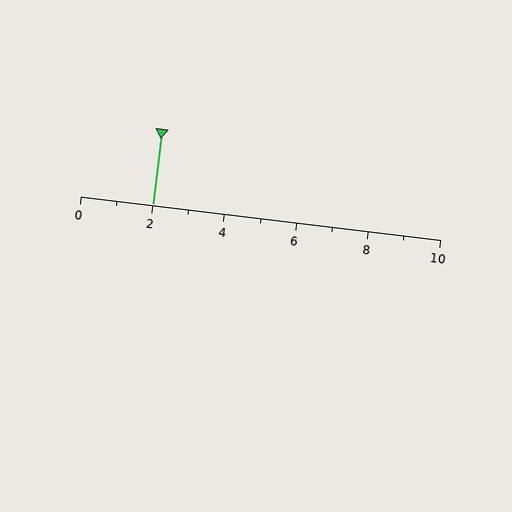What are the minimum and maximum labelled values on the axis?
The axis runs from 0 to 10.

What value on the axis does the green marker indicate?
The marker indicates approximately 2.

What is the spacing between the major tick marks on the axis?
The major ticks are spaced 2 apart.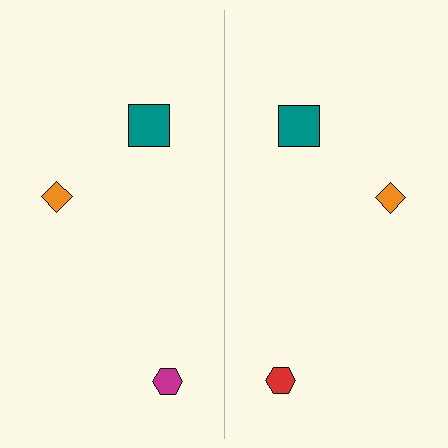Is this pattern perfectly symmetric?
No, the pattern is not perfectly symmetric. The red hexagon on the right side breaks the symmetry — its mirror counterpart is magenta.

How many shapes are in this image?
There are 6 shapes in this image.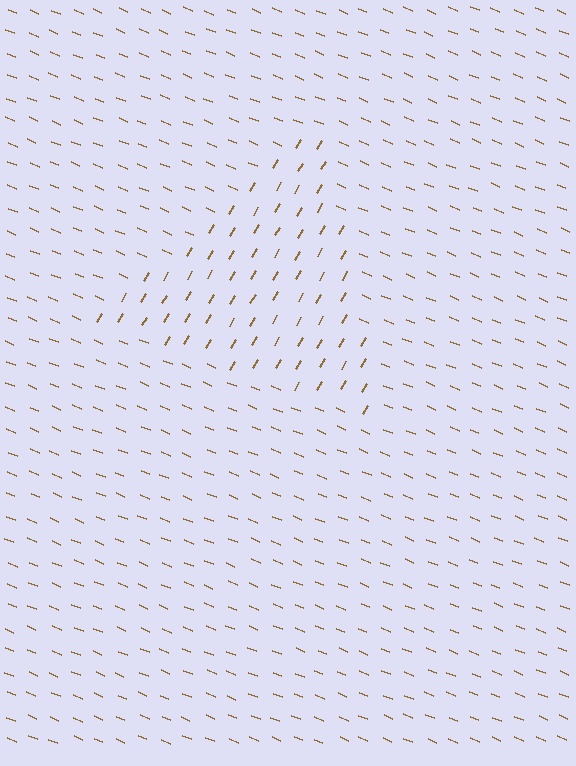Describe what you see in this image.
The image is filled with small brown line segments. A triangle region in the image has lines oriented differently from the surrounding lines, creating a visible texture boundary.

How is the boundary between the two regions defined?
The boundary is defined purely by a change in line orientation (approximately 81 degrees difference). All lines are the same color and thickness.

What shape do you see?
I see a triangle.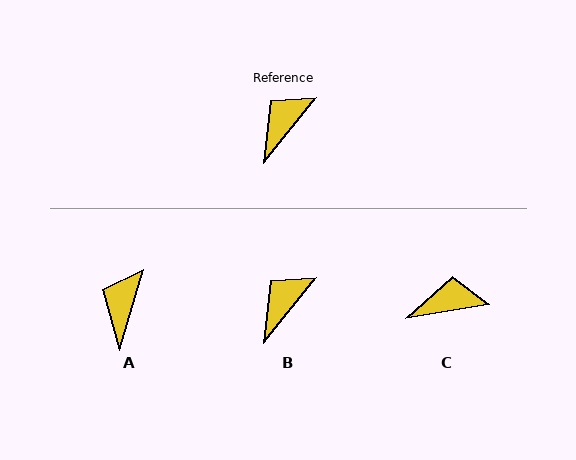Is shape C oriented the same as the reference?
No, it is off by about 42 degrees.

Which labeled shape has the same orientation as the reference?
B.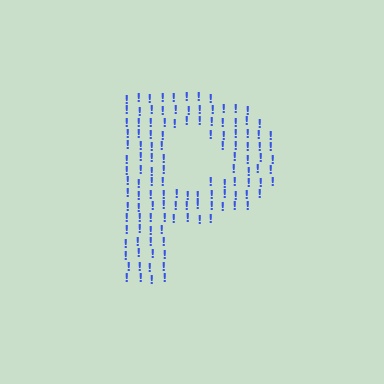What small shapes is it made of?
It is made of small exclamation marks.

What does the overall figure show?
The overall figure shows the letter P.